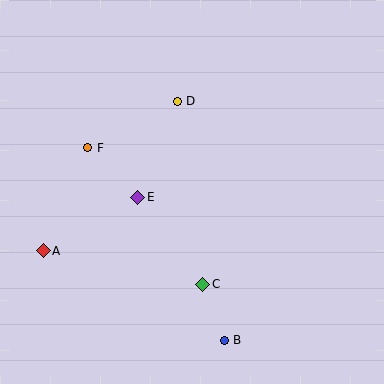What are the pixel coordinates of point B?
Point B is at (224, 340).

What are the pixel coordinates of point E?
Point E is at (138, 197).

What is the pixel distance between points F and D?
The distance between F and D is 101 pixels.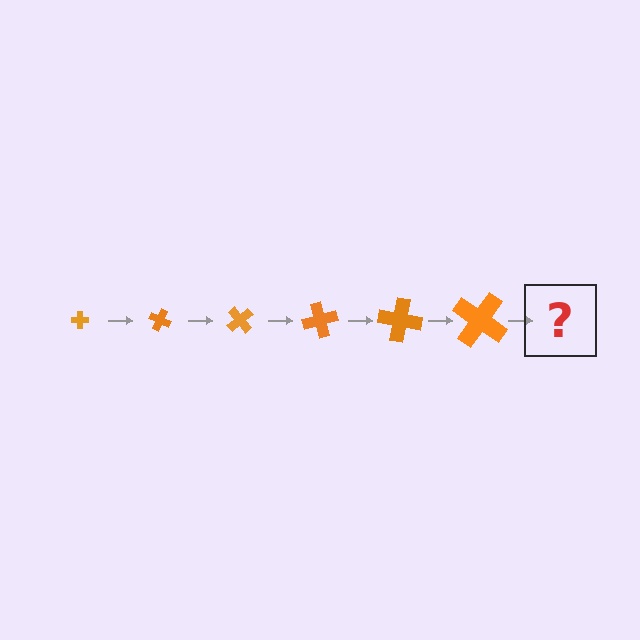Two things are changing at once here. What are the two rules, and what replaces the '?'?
The two rules are that the cross grows larger each step and it rotates 25 degrees each step. The '?' should be a cross, larger than the previous one and rotated 150 degrees from the start.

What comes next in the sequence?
The next element should be a cross, larger than the previous one and rotated 150 degrees from the start.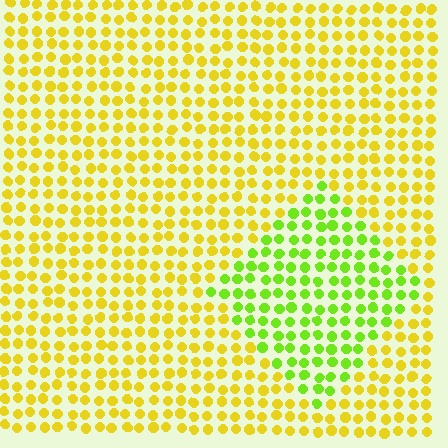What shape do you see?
I see a diamond.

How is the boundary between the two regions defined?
The boundary is defined purely by a slight shift in hue (about 42 degrees). Spacing, size, and orientation are identical on both sides.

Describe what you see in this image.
The image is filled with small yellow elements in a uniform arrangement. A diamond-shaped region is visible where the elements are tinted to a slightly different hue, forming a subtle color boundary.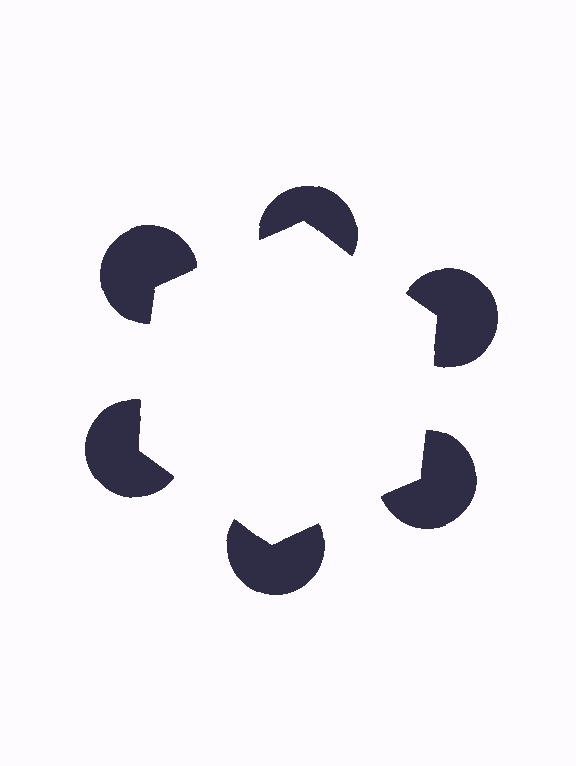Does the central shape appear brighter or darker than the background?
It typically appears slightly brighter than the background, even though no actual brightness change is drawn.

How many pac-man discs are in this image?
There are 6 — one at each vertex of the illusory hexagon.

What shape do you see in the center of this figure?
An illusory hexagon — its edges are inferred from the aligned wedge cuts in the pac-man discs, not physically drawn.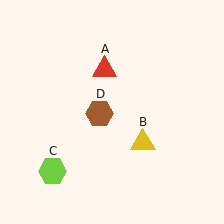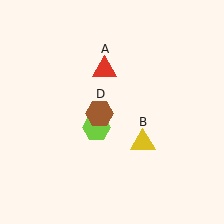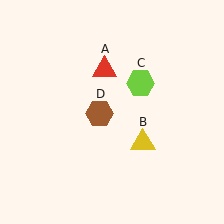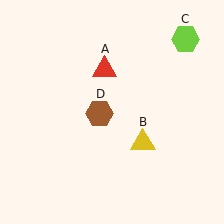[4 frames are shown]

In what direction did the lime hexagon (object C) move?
The lime hexagon (object C) moved up and to the right.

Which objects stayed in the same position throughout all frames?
Red triangle (object A) and yellow triangle (object B) and brown hexagon (object D) remained stationary.